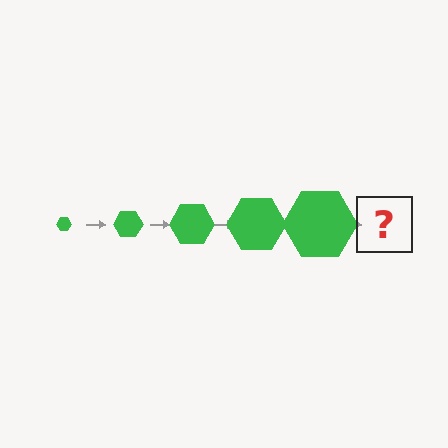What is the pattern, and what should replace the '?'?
The pattern is that the hexagon gets progressively larger each step. The '?' should be a green hexagon, larger than the previous one.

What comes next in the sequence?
The next element should be a green hexagon, larger than the previous one.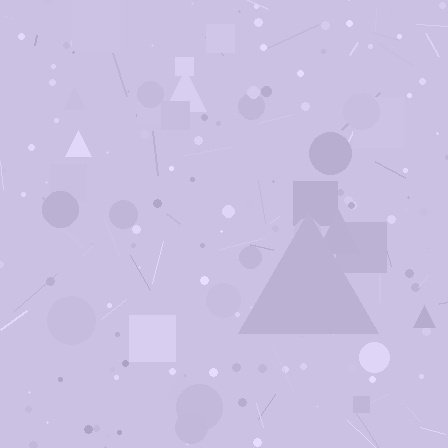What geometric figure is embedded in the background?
A triangle is embedded in the background.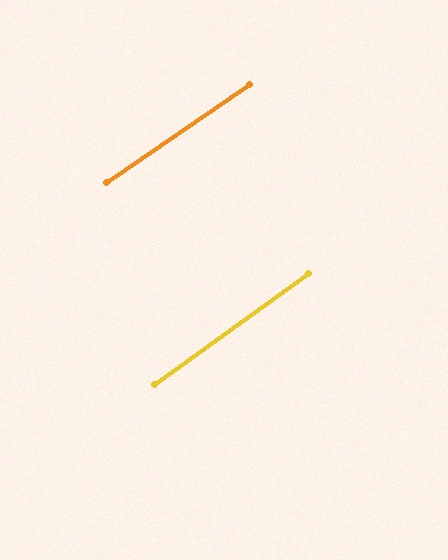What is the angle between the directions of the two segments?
Approximately 1 degree.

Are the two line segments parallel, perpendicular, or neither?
Parallel — their directions differ by only 1.5°.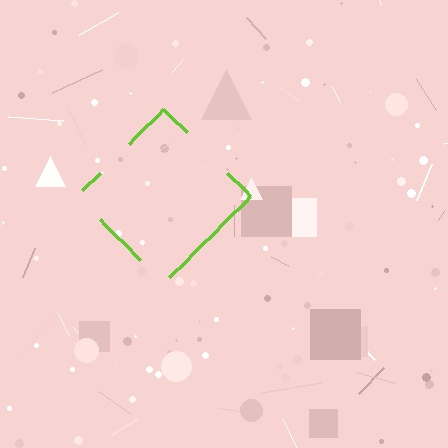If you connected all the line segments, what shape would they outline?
They would outline a diamond.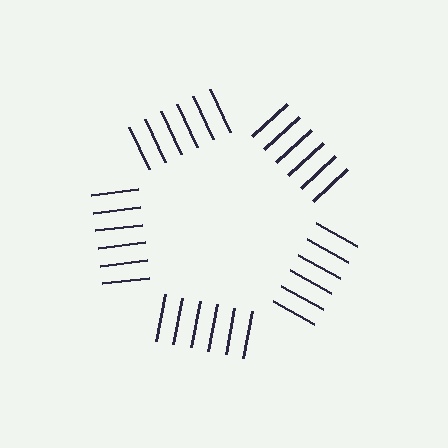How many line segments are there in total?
30 — 6 along each of the 5 edges.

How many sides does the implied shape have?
5 sides — the line-ends trace a pentagon.